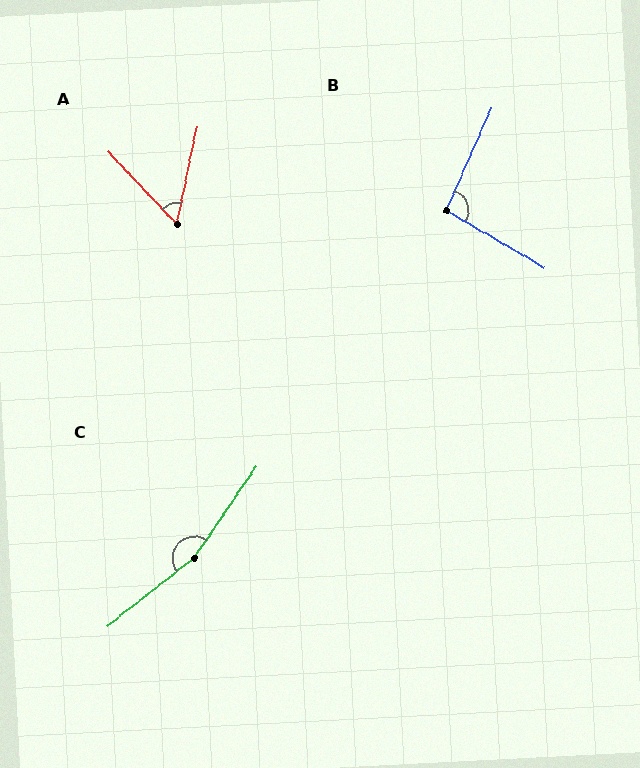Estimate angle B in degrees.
Approximately 96 degrees.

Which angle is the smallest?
A, at approximately 55 degrees.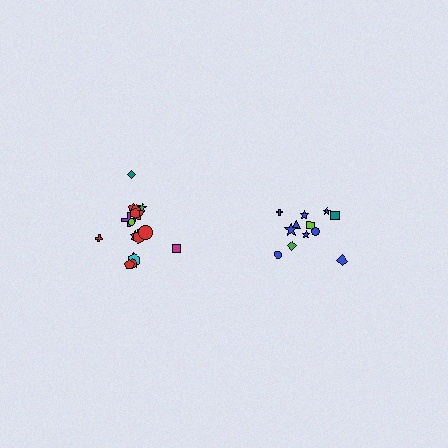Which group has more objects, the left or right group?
The left group.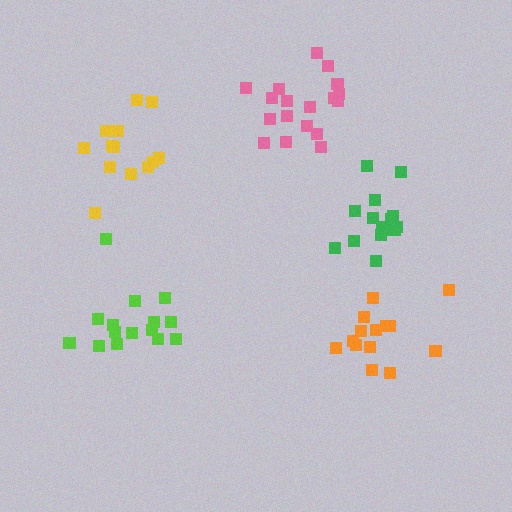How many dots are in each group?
Group 1: 18 dots, Group 2: 15 dots, Group 3: 13 dots, Group 4: 14 dots, Group 5: 15 dots (75 total).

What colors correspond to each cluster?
The clusters are colored: pink, green, yellow, orange, lime.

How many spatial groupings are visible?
There are 5 spatial groupings.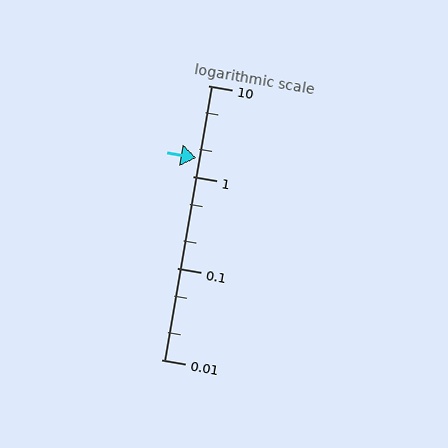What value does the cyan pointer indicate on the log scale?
The pointer indicates approximately 1.6.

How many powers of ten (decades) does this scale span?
The scale spans 3 decades, from 0.01 to 10.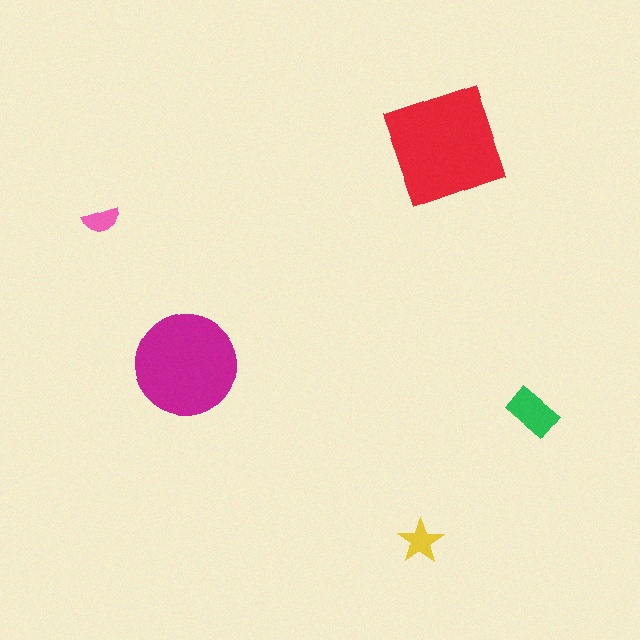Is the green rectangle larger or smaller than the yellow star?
Larger.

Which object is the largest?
The red square.